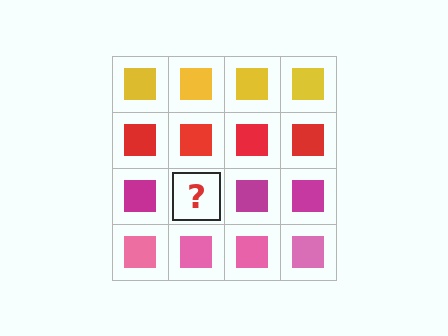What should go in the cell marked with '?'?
The missing cell should contain a magenta square.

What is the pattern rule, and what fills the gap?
The rule is that each row has a consistent color. The gap should be filled with a magenta square.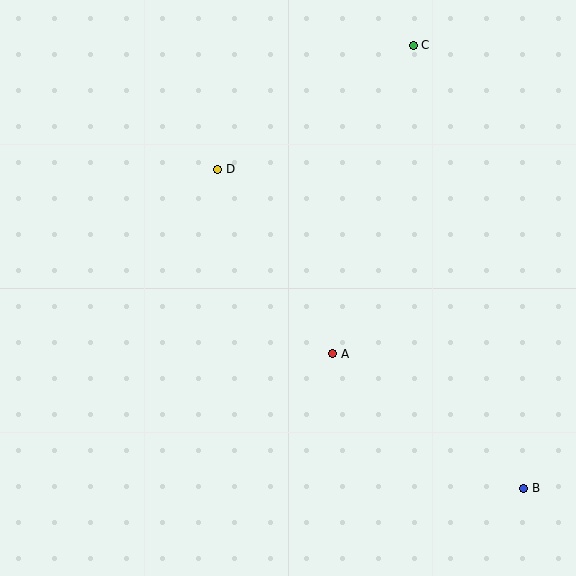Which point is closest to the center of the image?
Point A at (333, 354) is closest to the center.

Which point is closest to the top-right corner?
Point C is closest to the top-right corner.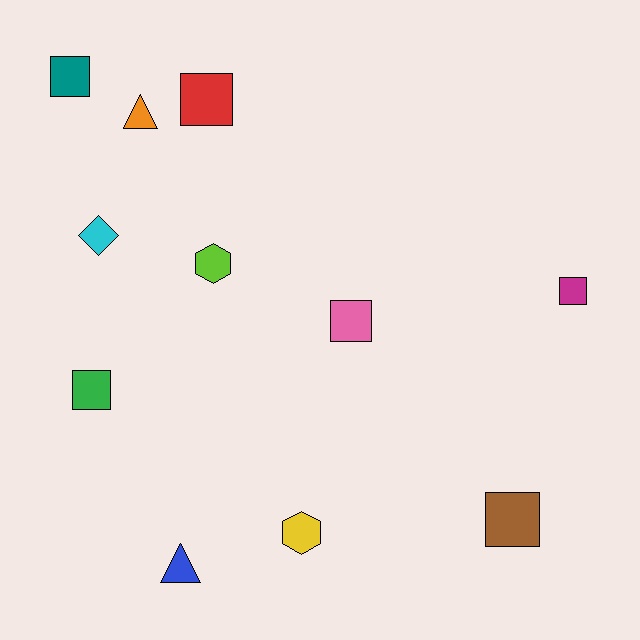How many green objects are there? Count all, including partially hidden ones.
There is 1 green object.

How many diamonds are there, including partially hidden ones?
There is 1 diamond.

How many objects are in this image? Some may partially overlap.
There are 11 objects.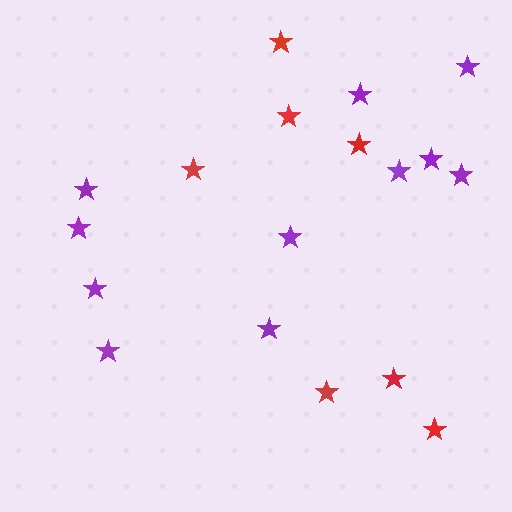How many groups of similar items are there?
There are 2 groups: one group of red stars (7) and one group of purple stars (11).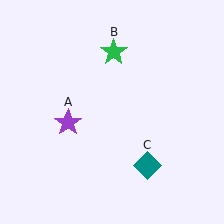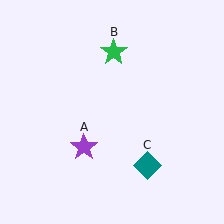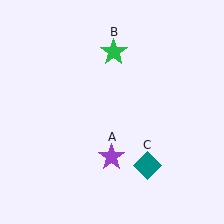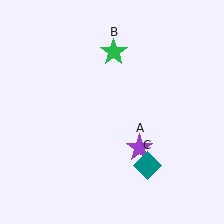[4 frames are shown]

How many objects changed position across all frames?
1 object changed position: purple star (object A).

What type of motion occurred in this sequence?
The purple star (object A) rotated counterclockwise around the center of the scene.